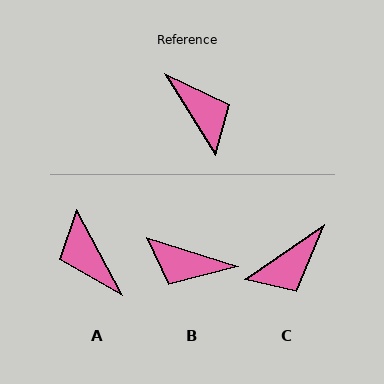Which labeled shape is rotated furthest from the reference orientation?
A, about 176 degrees away.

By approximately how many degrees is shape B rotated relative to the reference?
Approximately 139 degrees clockwise.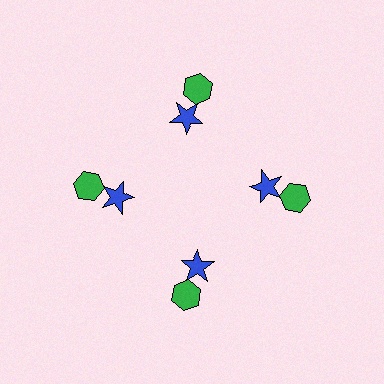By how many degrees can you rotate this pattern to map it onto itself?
The pattern maps onto itself every 90 degrees of rotation.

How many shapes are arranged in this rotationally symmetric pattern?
There are 8 shapes, arranged in 4 groups of 2.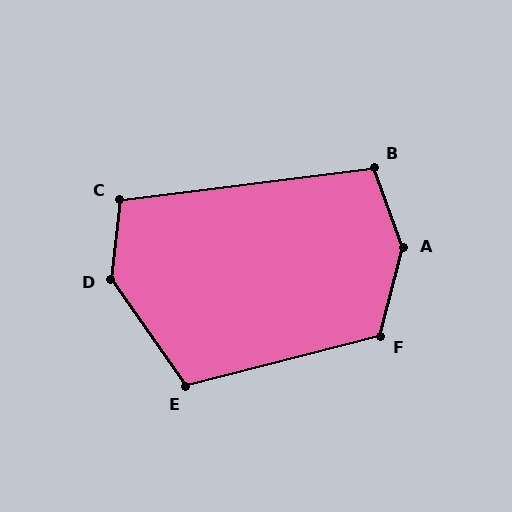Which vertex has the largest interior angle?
A, at approximately 145 degrees.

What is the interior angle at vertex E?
Approximately 111 degrees (obtuse).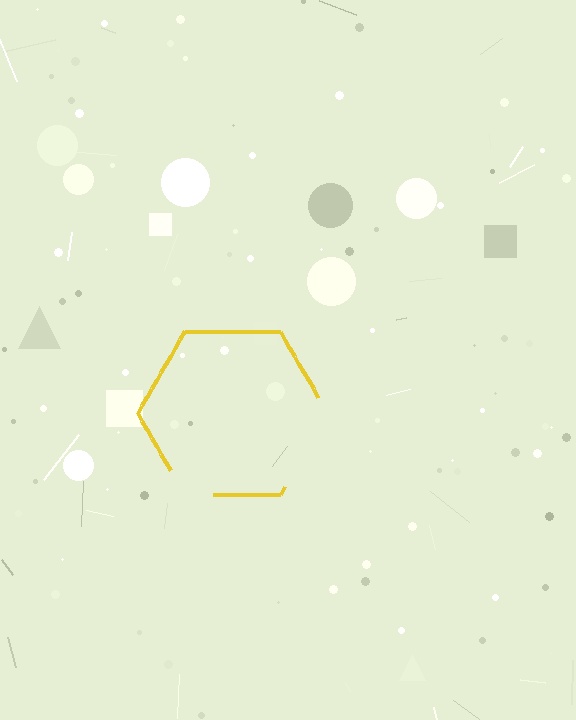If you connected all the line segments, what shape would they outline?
They would outline a hexagon.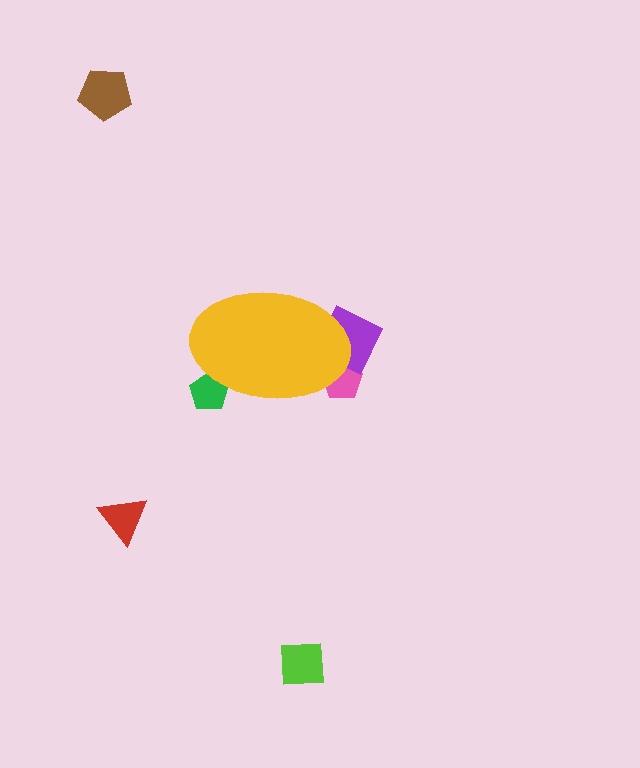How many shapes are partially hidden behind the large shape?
3 shapes are partially hidden.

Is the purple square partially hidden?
Yes, the purple square is partially hidden behind the yellow ellipse.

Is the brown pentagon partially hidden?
No, the brown pentagon is fully visible.